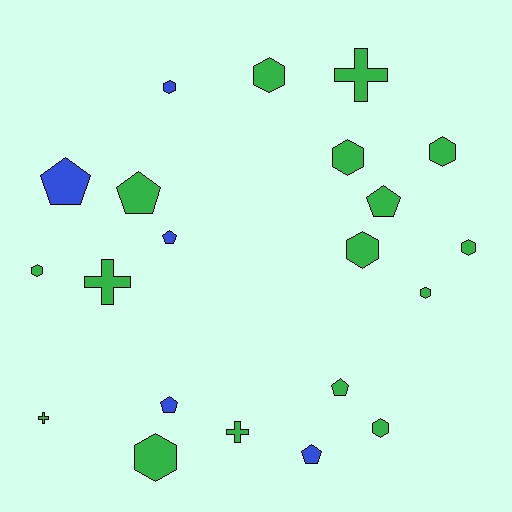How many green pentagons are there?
There are 3 green pentagons.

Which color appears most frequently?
Green, with 16 objects.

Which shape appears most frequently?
Hexagon, with 10 objects.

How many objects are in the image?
There are 21 objects.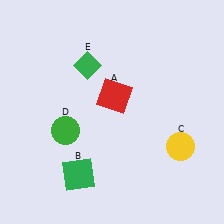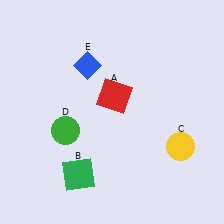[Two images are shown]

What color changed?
The diamond (E) changed from green in Image 1 to blue in Image 2.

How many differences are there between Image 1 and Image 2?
There is 1 difference between the two images.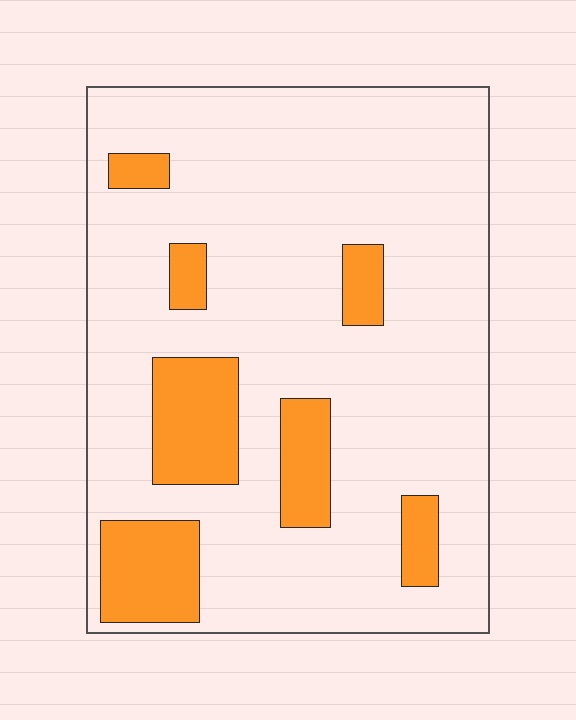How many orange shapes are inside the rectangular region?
7.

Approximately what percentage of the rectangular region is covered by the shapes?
Approximately 20%.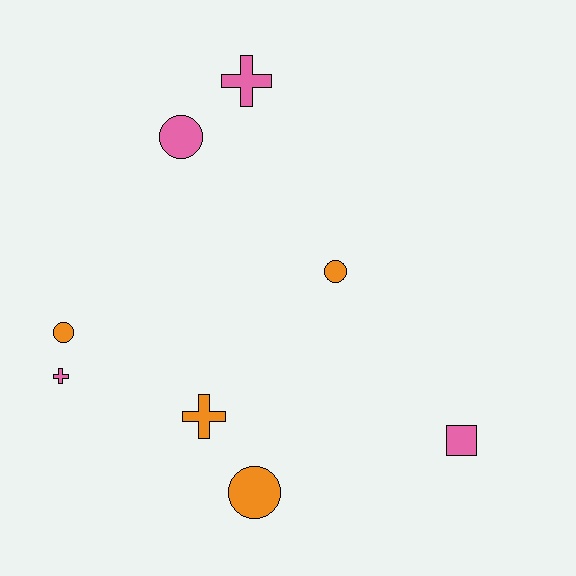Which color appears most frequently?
Orange, with 4 objects.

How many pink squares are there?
There is 1 pink square.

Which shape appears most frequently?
Circle, with 4 objects.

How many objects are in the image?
There are 8 objects.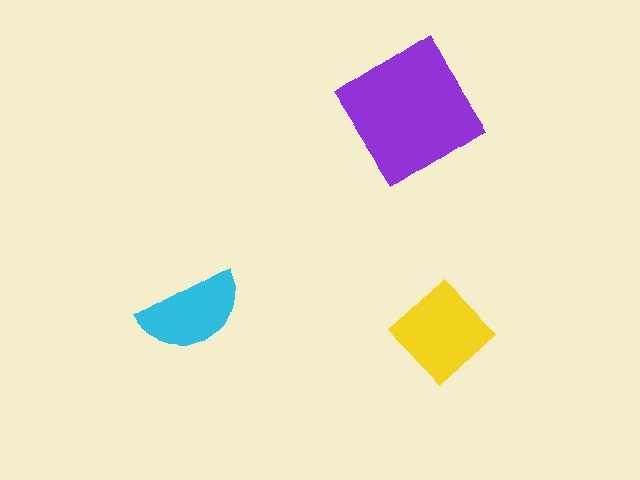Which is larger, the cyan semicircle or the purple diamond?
The purple diamond.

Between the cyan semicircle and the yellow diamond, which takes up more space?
The yellow diamond.